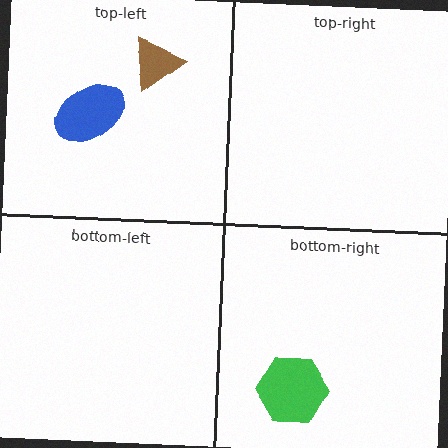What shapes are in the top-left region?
The brown triangle, the blue ellipse.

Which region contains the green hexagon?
The bottom-right region.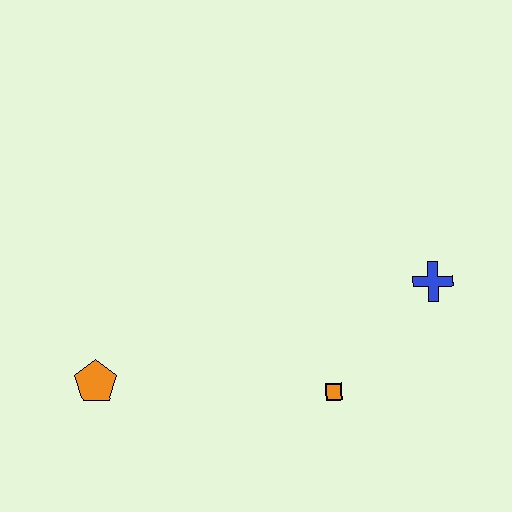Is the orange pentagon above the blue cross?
No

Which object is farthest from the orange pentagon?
The blue cross is farthest from the orange pentagon.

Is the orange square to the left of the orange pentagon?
No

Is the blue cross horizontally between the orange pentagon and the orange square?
No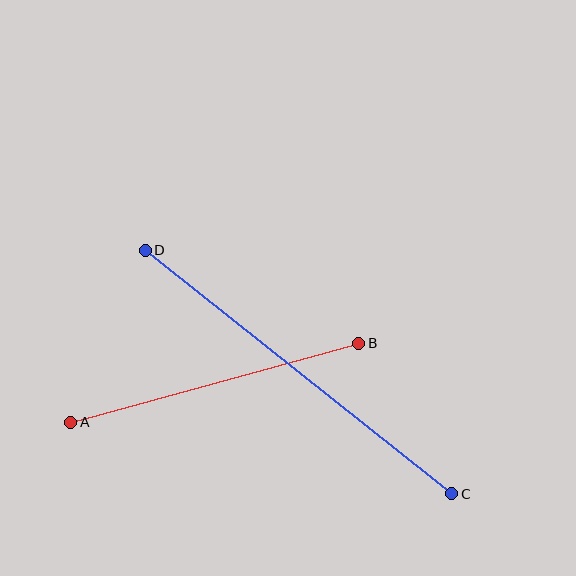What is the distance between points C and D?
The distance is approximately 391 pixels.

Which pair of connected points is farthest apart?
Points C and D are farthest apart.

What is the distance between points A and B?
The distance is approximately 298 pixels.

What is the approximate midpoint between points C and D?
The midpoint is at approximately (298, 372) pixels.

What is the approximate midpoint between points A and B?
The midpoint is at approximately (215, 383) pixels.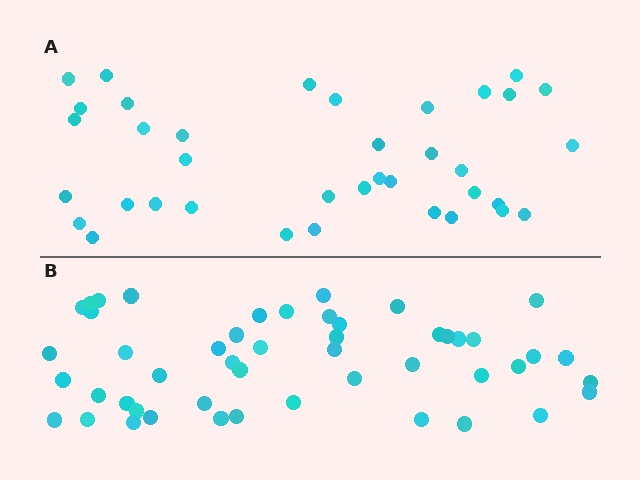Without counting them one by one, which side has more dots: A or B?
Region B (the bottom region) has more dots.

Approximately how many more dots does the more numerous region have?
Region B has roughly 12 or so more dots than region A.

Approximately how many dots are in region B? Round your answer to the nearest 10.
About 50 dots. (The exact count is 49, which rounds to 50.)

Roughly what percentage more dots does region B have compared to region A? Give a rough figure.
About 30% more.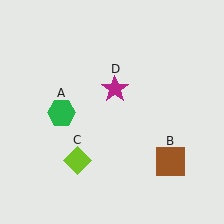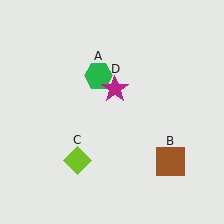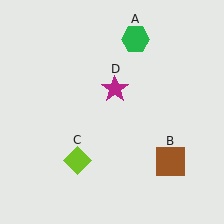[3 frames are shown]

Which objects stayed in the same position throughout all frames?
Brown square (object B) and lime diamond (object C) and magenta star (object D) remained stationary.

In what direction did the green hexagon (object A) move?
The green hexagon (object A) moved up and to the right.